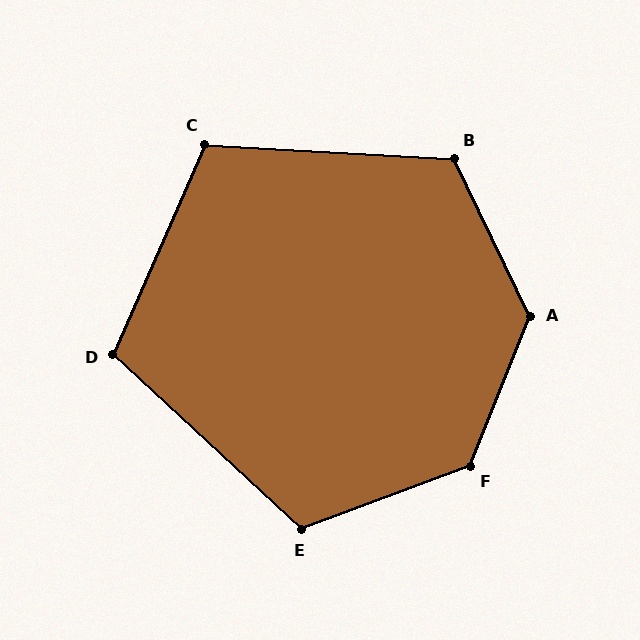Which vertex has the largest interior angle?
A, at approximately 133 degrees.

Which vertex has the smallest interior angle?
D, at approximately 109 degrees.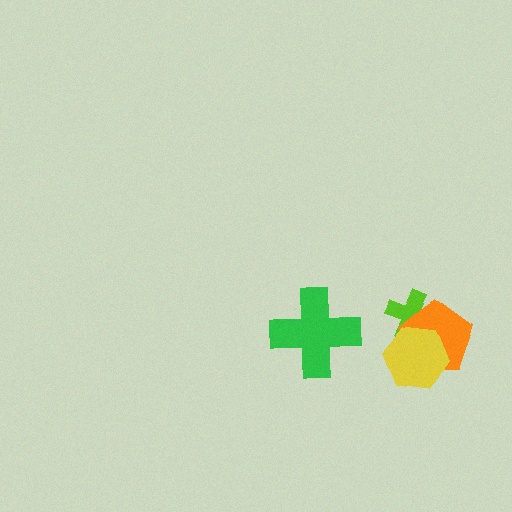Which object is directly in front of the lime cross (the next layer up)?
The orange pentagon is directly in front of the lime cross.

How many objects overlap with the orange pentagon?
2 objects overlap with the orange pentagon.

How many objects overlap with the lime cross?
2 objects overlap with the lime cross.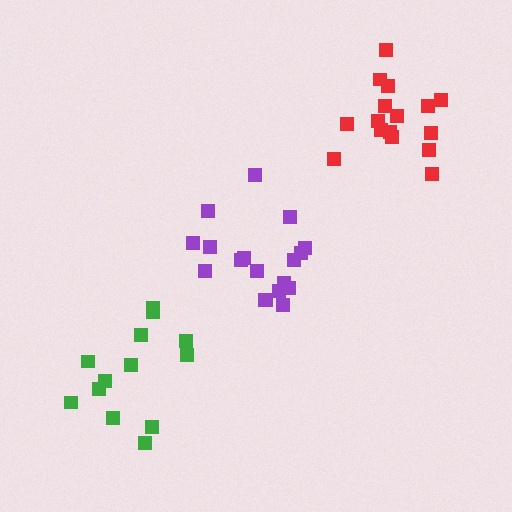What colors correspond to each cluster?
The clusters are colored: purple, red, green.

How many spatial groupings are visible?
There are 3 spatial groupings.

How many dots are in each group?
Group 1: 18 dots, Group 2: 16 dots, Group 3: 13 dots (47 total).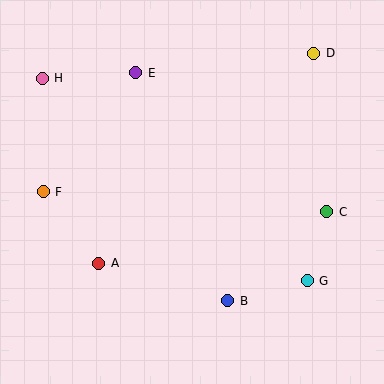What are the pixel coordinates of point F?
Point F is at (43, 192).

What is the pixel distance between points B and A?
The distance between B and A is 134 pixels.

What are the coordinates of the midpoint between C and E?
The midpoint between C and E is at (231, 142).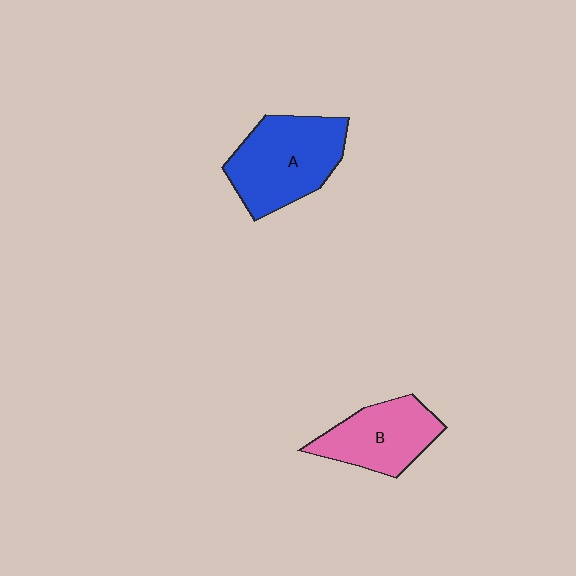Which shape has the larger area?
Shape A (blue).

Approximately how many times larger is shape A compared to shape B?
Approximately 1.3 times.